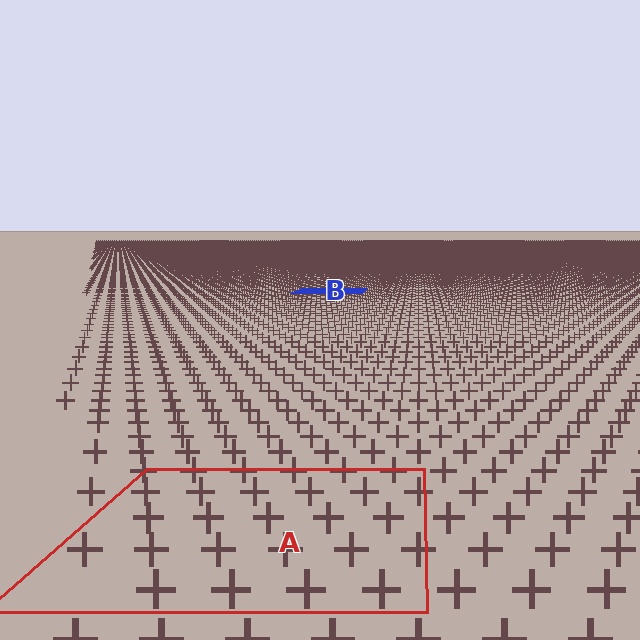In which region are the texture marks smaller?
The texture marks are smaller in region B, because it is farther away.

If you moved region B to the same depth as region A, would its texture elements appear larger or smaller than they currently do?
They would appear larger. At a closer depth, the same texture elements are projected at a bigger on-screen size.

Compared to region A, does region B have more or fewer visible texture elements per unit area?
Region B has more texture elements per unit area — they are packed more densely because it is farther away.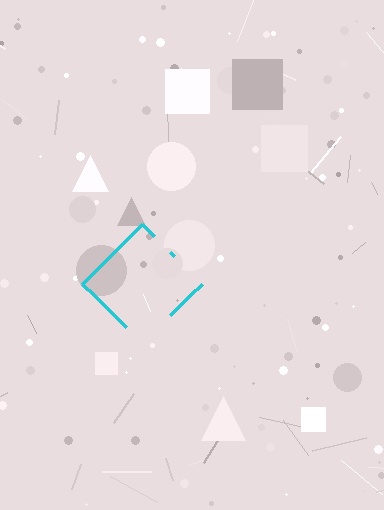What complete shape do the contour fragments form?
The contour fragments form a diamond.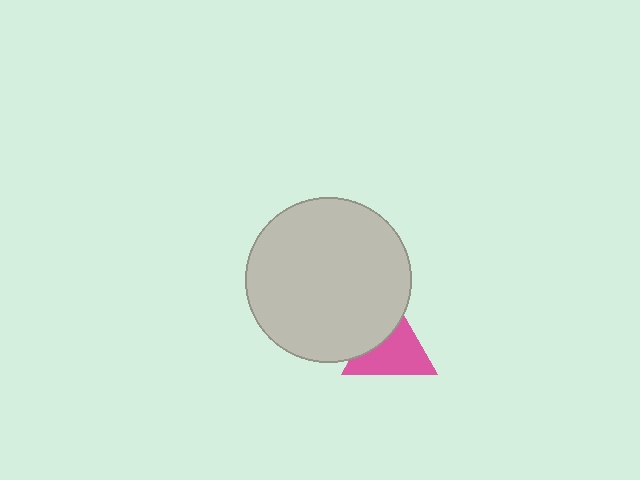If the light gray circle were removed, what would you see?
You would see the complete pink triangle.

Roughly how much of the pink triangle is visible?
Most of it is visible (roughly 66%).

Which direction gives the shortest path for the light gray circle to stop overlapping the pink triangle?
Moving toward the upper-left gives the shortest separation.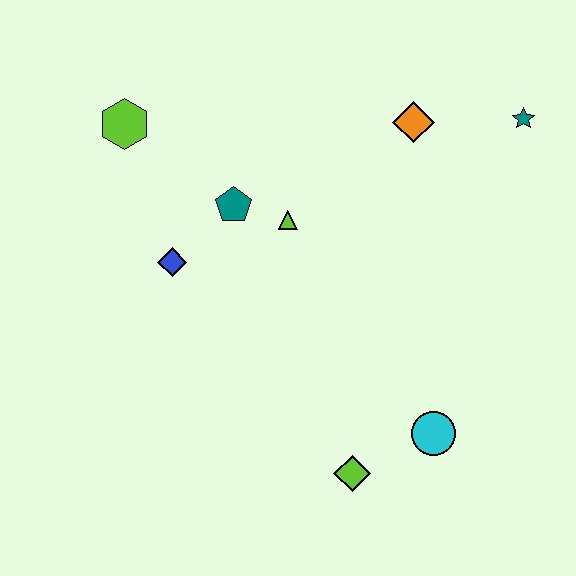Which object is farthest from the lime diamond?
The lime hexagon is farthest from the lime diamond.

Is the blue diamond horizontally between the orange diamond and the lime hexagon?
Yes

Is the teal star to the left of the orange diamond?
No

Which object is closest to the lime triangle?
The teal pentagon is closest to the lime triangle.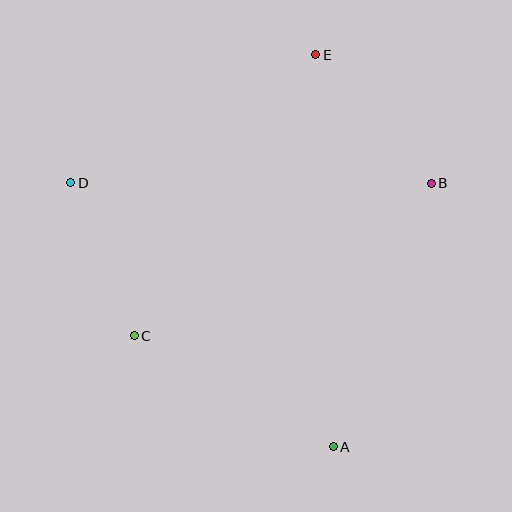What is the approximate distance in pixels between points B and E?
The distance between B and E is approximately 173 pixels.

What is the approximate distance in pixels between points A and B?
The distance between A and B is approximately 281 pixels.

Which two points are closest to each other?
Points C and D are closest to each other.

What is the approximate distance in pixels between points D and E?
The distance between D and E is approximately 276 pixels.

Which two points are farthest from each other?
Points A and E are farthest from each other.